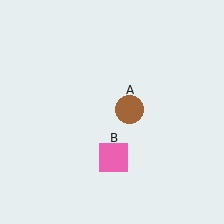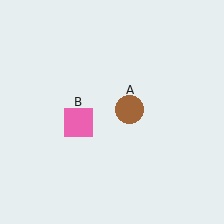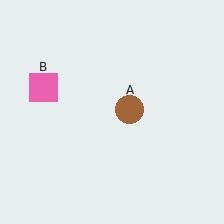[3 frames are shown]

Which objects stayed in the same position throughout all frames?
Brown circle (object A) remained stationary.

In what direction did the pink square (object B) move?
The pink square (object B) moved up and to the left.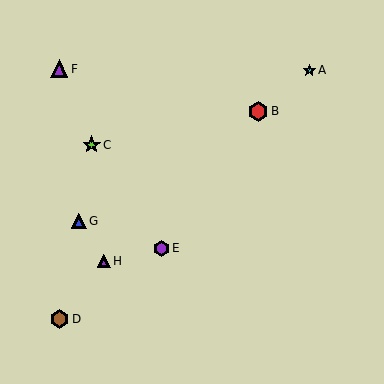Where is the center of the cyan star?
The center of the cyan star is at (309, 70).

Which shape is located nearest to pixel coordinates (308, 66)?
The cyan star (labeled A) at (309, 70) is nearest to that location.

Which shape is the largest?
The red hexagon (labeled B) is the largest.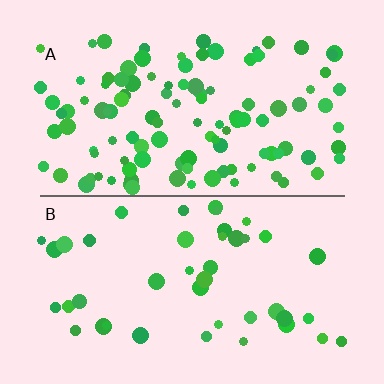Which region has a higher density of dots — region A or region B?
A (the top).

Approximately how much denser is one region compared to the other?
Approximately 2.6× — region A over region B.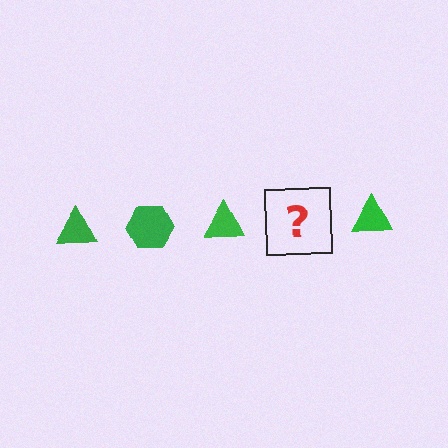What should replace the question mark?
The question mark should be replaced with a green hexagon.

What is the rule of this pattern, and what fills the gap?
The rule is that the pattern cycles through triangle, hexagon shapes in green. The gap should be filled with a green hexagon.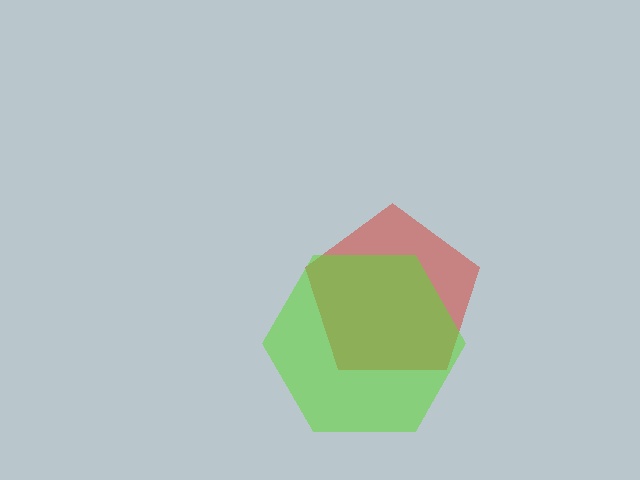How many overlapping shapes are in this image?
There are 2 overlapping shapes in the image.